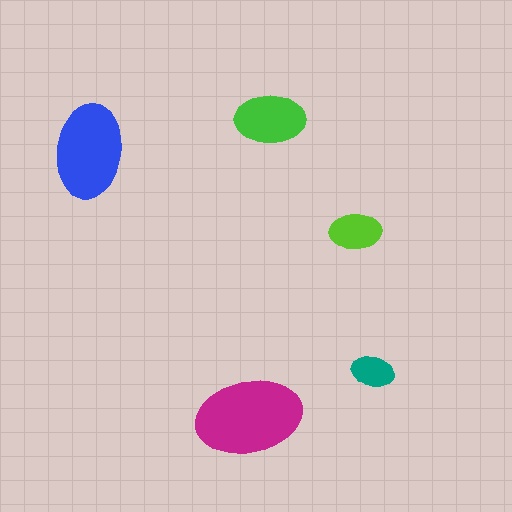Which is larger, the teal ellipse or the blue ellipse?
The blue one.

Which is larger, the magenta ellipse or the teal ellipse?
The magenta one.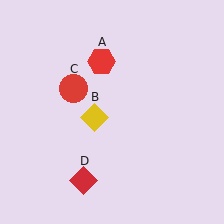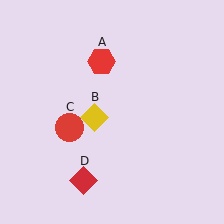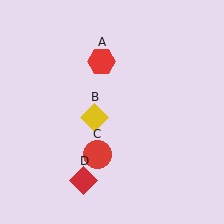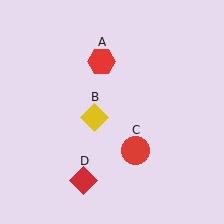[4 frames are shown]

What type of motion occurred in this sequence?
The red circle (object C) rotated counterclockwise around the center of the scene.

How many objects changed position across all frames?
1 object changed position: red circle (object C).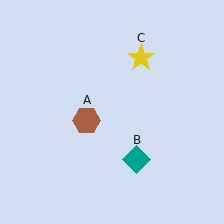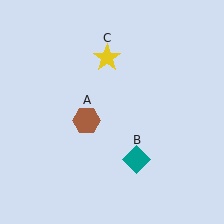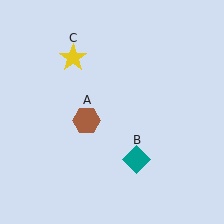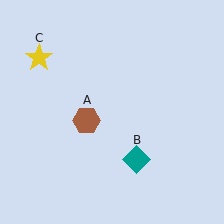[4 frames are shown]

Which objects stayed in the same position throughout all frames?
Brown hexagon (object A) and teal diamond (object B) remained stationary.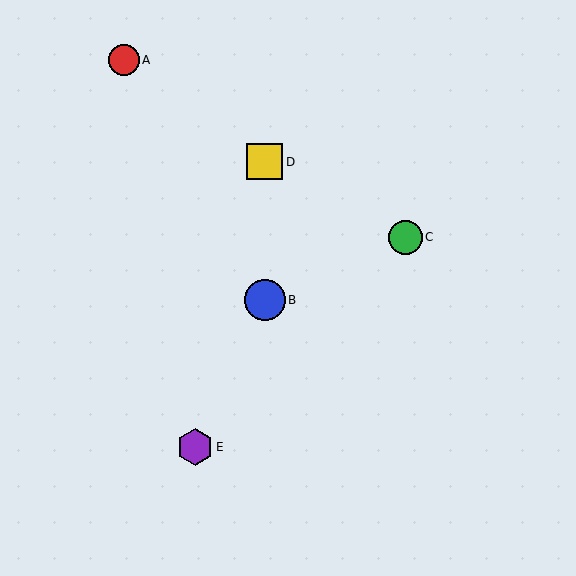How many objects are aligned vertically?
2 objects (B, D) are aligned vertically.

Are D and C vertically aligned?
No, D is at x≈265 and C is at x≈405.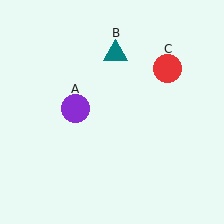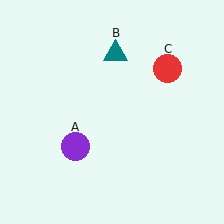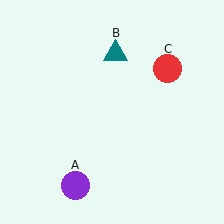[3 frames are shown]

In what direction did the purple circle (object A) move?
The purple circle (object A) moved down.